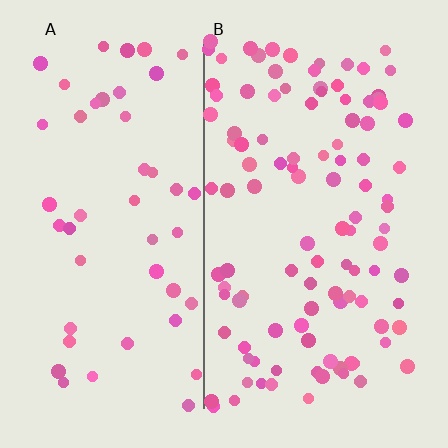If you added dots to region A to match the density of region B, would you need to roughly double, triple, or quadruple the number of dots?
Approximately double.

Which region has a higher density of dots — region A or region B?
B (the right).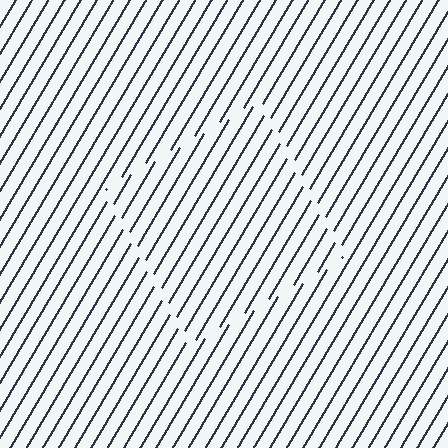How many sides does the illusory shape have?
4 sides — the line-ends trace a square.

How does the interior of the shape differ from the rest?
The interior of the shape contains the same grating, shifted by half a period — the contour is defined by the phase discontinuity where line-ends from the inner and outer gratings abut.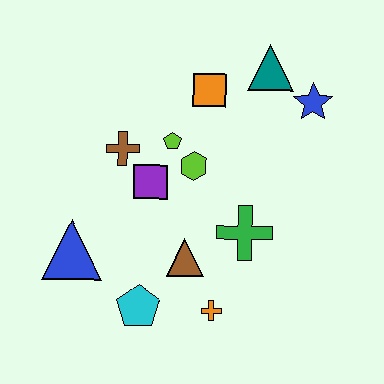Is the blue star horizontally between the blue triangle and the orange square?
No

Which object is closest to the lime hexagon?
The lime pentagon is closest to the lime hexagon.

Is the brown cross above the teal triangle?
No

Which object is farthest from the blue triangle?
The blue star is farthest from the blue triangle.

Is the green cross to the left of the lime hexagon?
No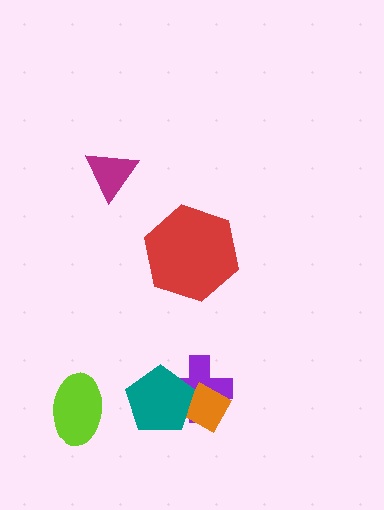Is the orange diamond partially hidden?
Yes, it is partially covered by another shape.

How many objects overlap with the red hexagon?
0 objects overlap with the red hexagon.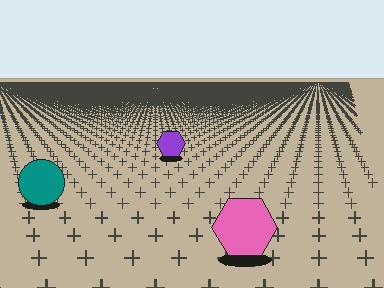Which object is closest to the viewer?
The pink hexagon is closest. The texture marks near it are larger and more spread out.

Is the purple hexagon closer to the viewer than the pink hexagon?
No. The pink hexagon is closer — you can tell from the texture gradient: the ground texture is coarser near it.